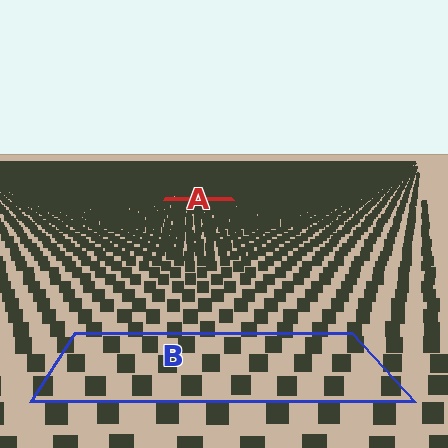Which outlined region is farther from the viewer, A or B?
Region A is farther from the viewer — the texture elements inside it appear smaller and more densely packed.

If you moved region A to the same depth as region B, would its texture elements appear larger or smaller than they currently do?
They would appear larger. At a closer depth, the same texture elements are projected at a bigger on-screen size.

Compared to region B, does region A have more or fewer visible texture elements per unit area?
Region A has more texture elements per unit area — they are packed more densely because it is farther away.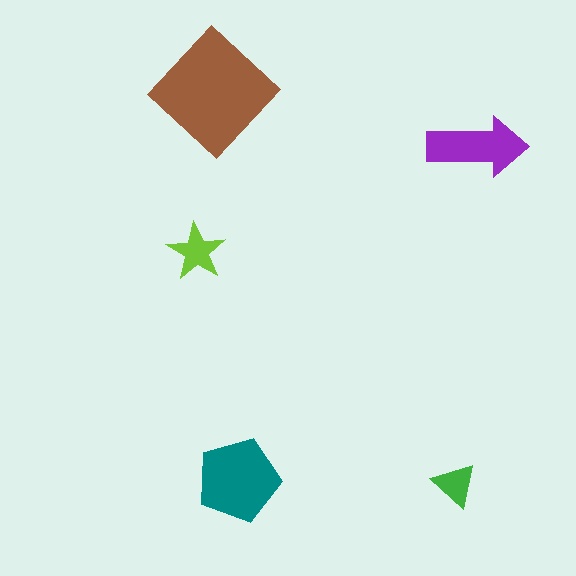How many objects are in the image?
There are 5 objects in the image.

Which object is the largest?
The brown diamond.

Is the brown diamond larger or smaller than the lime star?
Larger.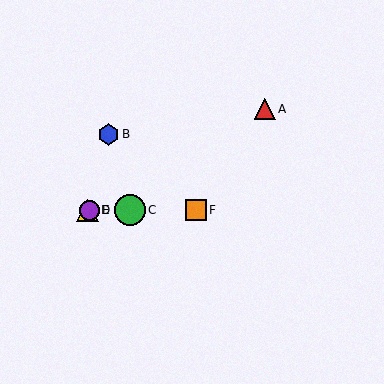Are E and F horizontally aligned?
Yes, both are at y≈210.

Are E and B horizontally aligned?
No, E is at y≈210 and B is at y≈134.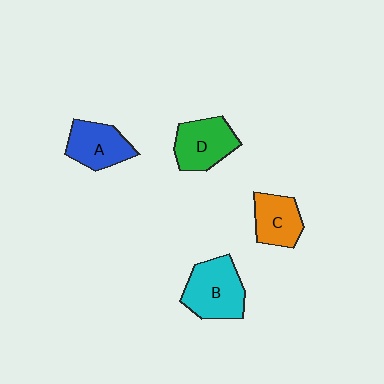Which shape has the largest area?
Shape B (cyan).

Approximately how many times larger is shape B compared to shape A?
Approximately 1.3 times.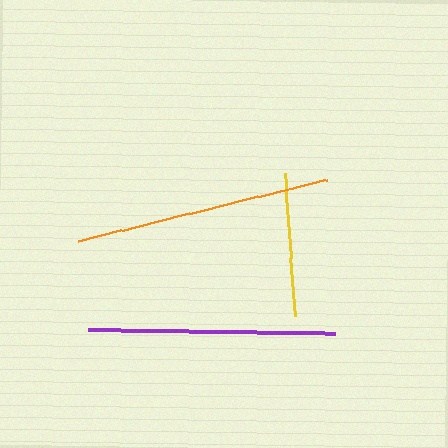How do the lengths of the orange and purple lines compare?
The orange and purple lines are approximately the same length.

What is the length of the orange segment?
The orange segment is approximately 256 pixels long.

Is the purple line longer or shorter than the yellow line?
The purple line is longer than the yellow line.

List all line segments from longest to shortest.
From longest to shortest: orange, purple, yellow.